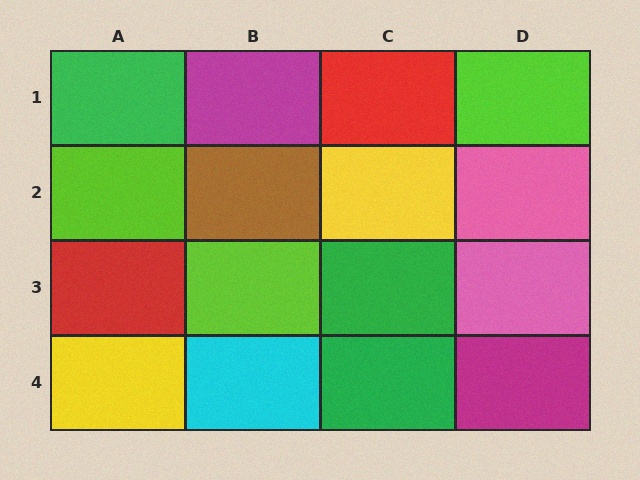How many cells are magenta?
2 cells are magenta.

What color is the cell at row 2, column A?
Lime.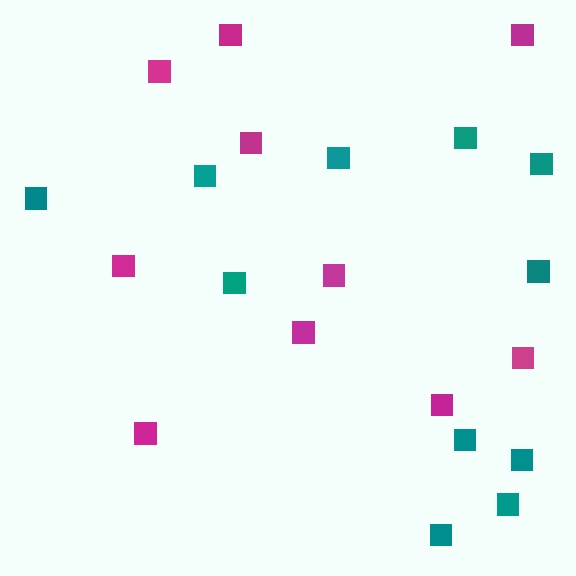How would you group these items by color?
There are 2 groups: one group of magenta squares (10) and one group of teal squares (11).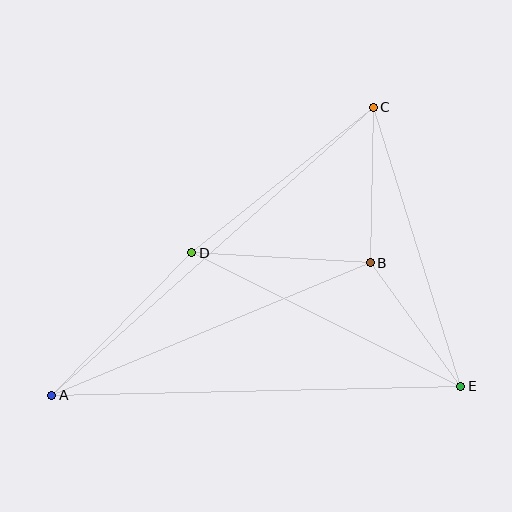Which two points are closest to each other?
Points B and E are closest to each other.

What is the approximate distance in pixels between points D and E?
The distance between D and E is approximately 300 pixels.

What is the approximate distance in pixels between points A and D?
The distance between A and D is approximately 199 pixels.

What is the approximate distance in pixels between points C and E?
The distance between C and E is approximately 292 pixels.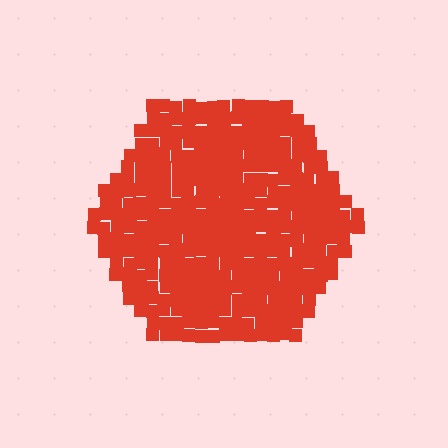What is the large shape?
The large shape is a hexagon.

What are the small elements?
The small elements are squares.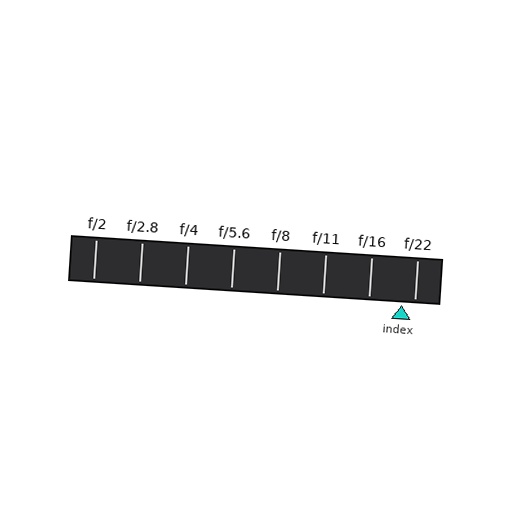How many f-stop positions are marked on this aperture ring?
There are 8 f-stop positions marked.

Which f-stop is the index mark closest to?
The index mark is closest to f/22.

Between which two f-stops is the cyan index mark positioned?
The index mark is between f/16 and f/22.